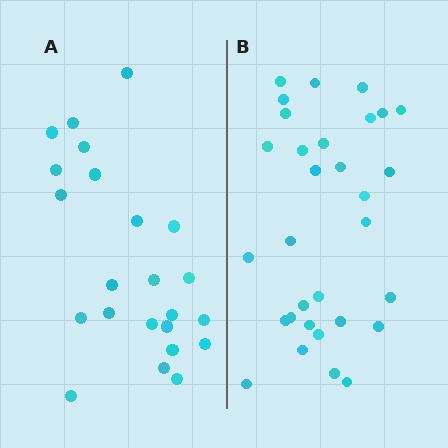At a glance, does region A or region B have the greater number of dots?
Region B (the right region) has more dots.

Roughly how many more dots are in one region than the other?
Region B has roughly 8 or so more dots than region A.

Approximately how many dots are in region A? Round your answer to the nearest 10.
About 20 dots. (The exact count is 23, which rounds to 20.)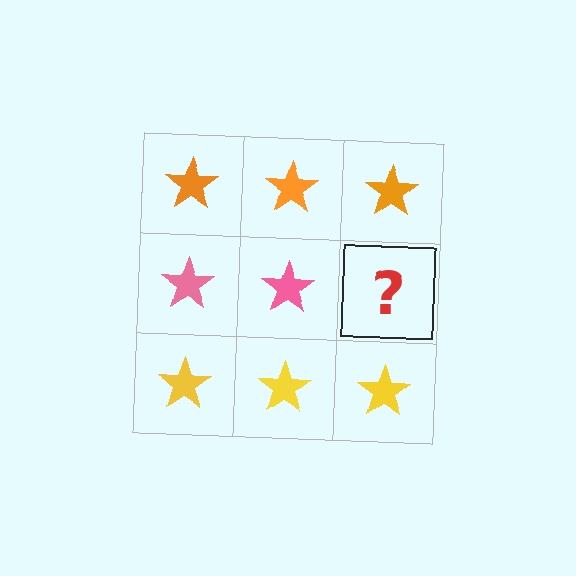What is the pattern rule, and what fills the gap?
The rule is that each row has a consistent color. The gap should be filled with a pink star.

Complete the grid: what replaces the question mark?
The question mark should be replaced with a pink star.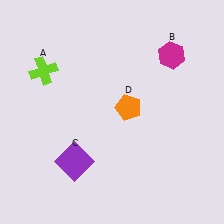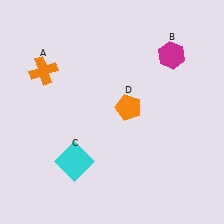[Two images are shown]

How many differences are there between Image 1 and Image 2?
There are 2 differences between the two images.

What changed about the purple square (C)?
In Image 1, C is purple. In Image 2, it changed to cyan.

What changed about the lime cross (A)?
In Image 1, A is lime. In Image 2, it changed to orange.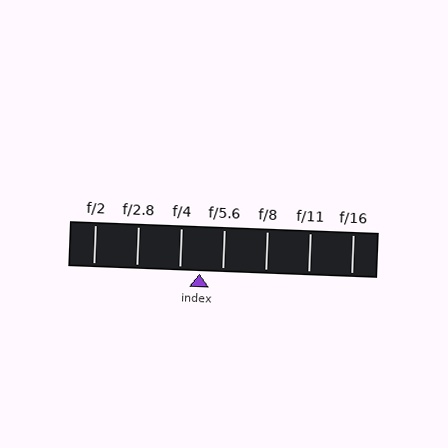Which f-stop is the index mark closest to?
The index mark is closest to f/4.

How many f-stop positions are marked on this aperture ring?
There are 7 f-stop positions marked.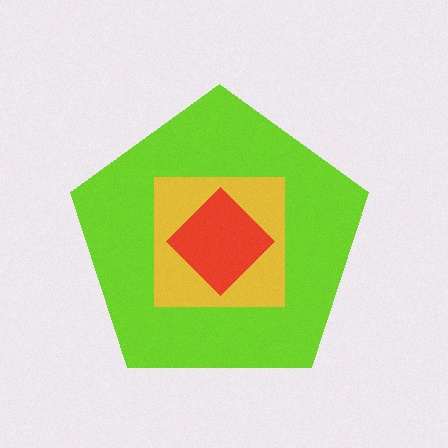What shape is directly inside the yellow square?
The red diamond.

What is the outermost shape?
The lime pentagon.